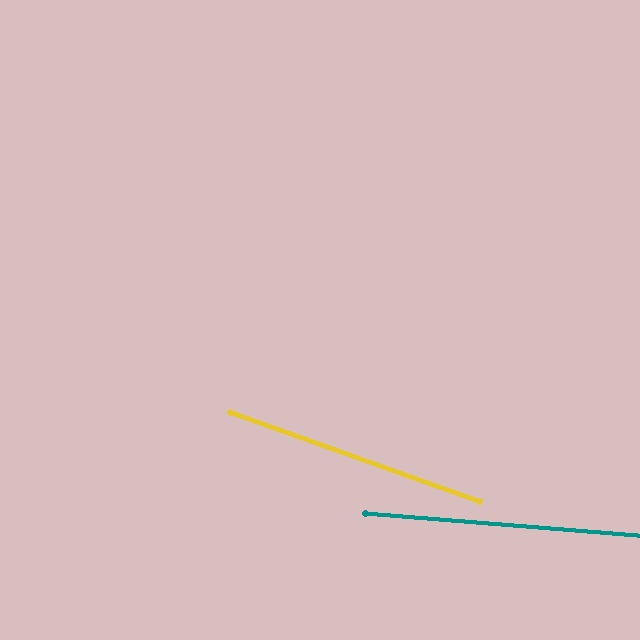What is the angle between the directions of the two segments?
Approximately 15 degrees.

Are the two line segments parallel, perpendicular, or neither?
Neither parallel nor perpendicular — they differ by about 15°.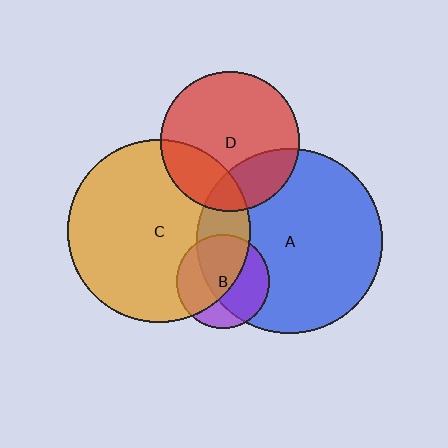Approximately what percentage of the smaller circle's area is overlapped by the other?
Approximately 20%.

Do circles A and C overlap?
Yes.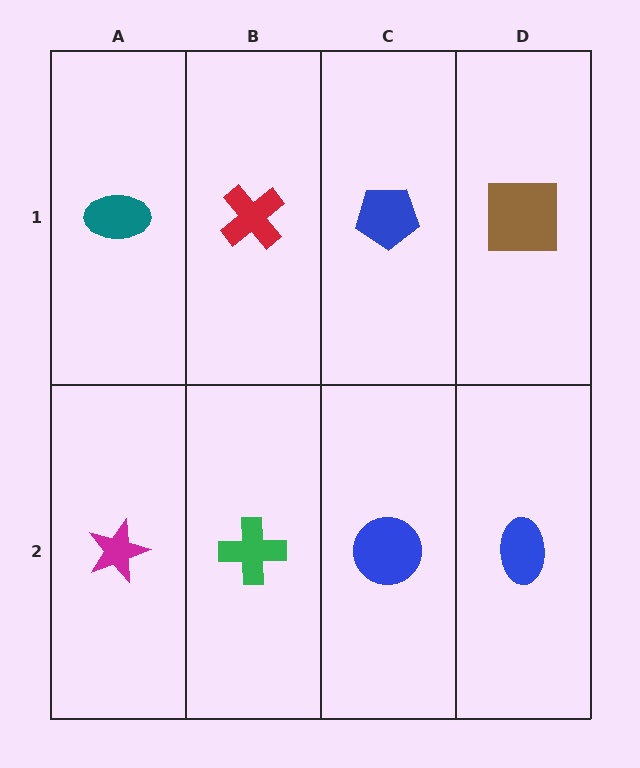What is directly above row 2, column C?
A blue pentagon.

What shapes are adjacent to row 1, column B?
A green cross (row 2, column B), a teal ellipse (row 1, column A), a blue pentagon (row 1, column C).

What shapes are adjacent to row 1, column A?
A magenta star (row 2, column A), a red cross (row 1, column B).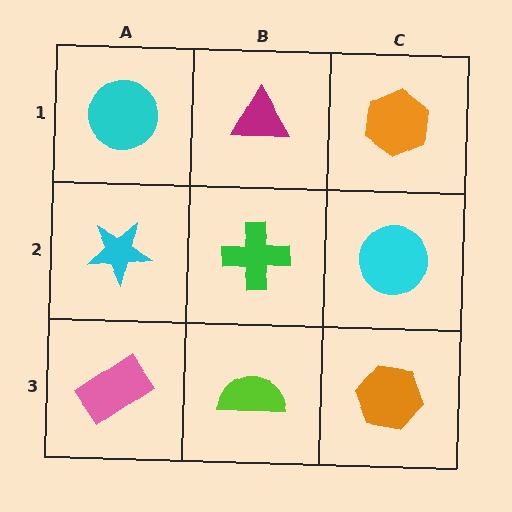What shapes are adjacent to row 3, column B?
A green cross (row 2, column B), a pink rectangle (row 3, column A), an orange hexagon (row 3, column C).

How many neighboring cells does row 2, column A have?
3.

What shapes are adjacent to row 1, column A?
A cyan star (row 2, column A), a magenta triangle (row 1, column B).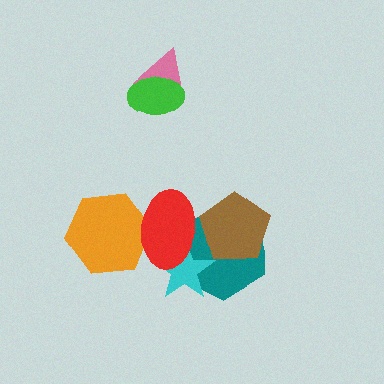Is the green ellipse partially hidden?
No, no other shape covers it.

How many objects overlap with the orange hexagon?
1 object overlaps with the orange hexagon.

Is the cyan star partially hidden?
Yes, it is partially covered by another shape.